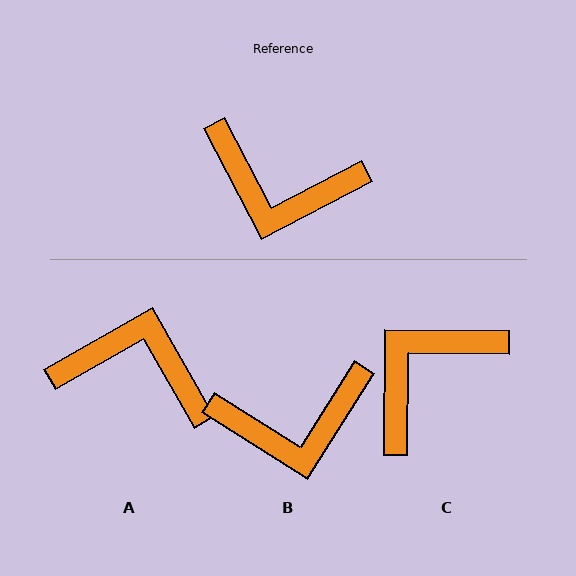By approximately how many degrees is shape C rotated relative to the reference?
Approximately 118 degrees clockwise.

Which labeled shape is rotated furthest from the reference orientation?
A, about 178 degrees away.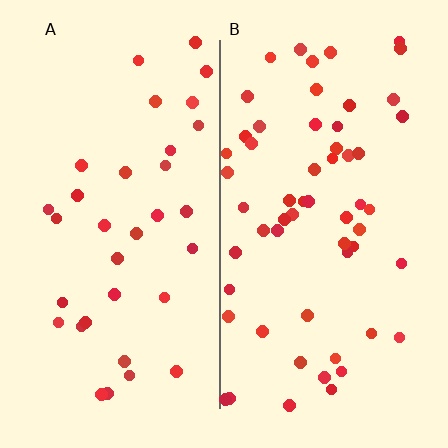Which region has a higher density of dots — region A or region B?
B (the right).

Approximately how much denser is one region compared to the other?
Approximately 1.7× — region B over region A.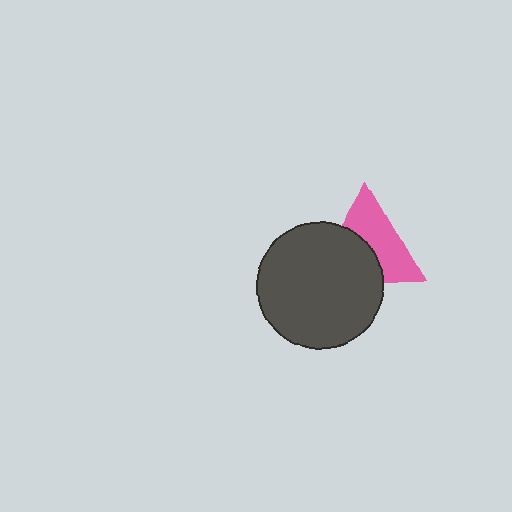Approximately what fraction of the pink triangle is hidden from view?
Roughly 45% of the pink triangle is hidden behind the dark gray circle.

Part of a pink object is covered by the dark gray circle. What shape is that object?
It is a triangle.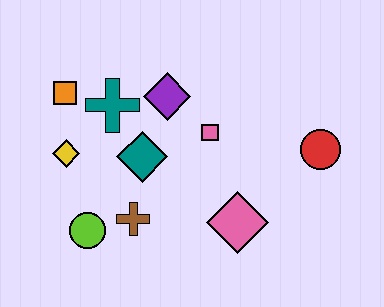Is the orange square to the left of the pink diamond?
Yes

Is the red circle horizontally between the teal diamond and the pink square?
No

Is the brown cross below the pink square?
Yes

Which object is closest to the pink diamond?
The pink square is closest to the pink diamond.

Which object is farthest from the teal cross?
The red circle is farthest from the teal cross.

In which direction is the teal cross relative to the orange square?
The teal cross is to the right of the orange square.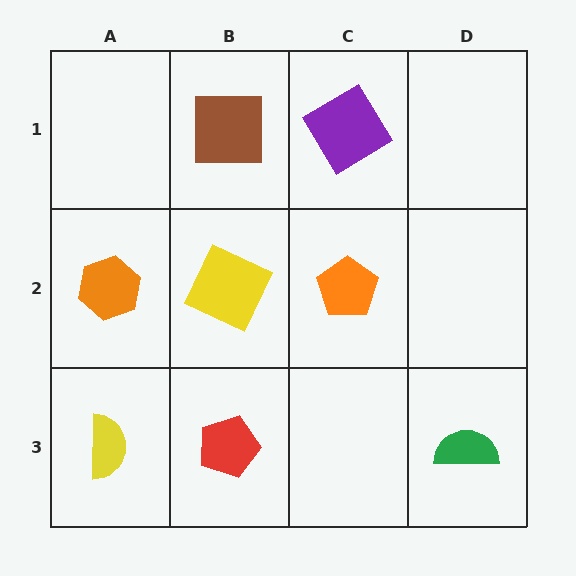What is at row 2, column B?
A yellow square.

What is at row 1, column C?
A purple diamond.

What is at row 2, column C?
An orange pentagon.